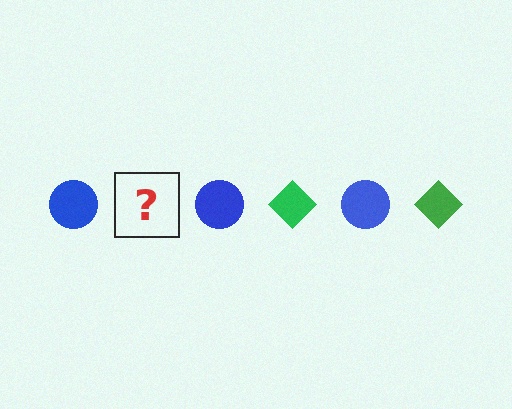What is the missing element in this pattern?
The missing element is a green diamond.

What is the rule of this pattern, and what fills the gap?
The rule is that the pattern alternates between blue circle and green diamond. The gap should be filled with a green diamond.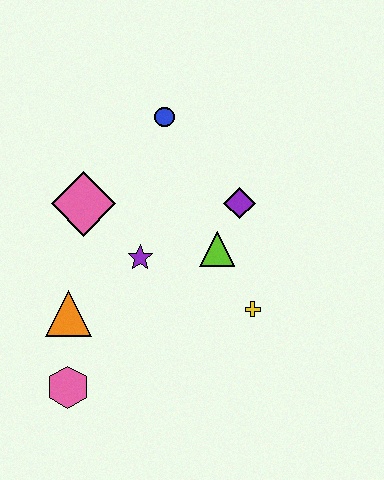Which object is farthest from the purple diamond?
The pink hexagon is farthest from the purple diamond.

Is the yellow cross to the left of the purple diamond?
No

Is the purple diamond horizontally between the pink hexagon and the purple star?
No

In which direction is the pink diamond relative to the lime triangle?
The pink diamond is to the left of the lime triangle.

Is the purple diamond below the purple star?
No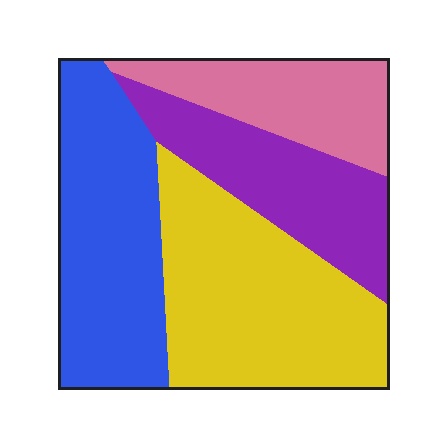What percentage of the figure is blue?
Blue covers roughly 30% of the figure.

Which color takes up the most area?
Yellow, at roughly 35%.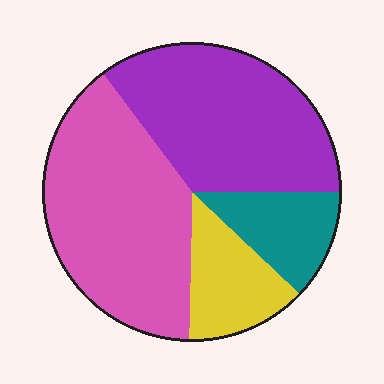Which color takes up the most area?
Pink, at roughly 40%.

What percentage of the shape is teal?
Teal takes up about one eighth (1/8) of the shape.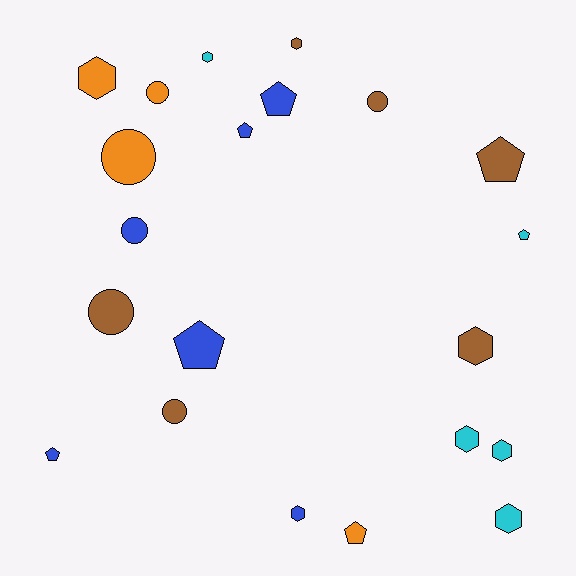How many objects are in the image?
There are 21 objects.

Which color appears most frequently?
Brown, with 6 objects.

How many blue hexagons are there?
There is 1 blue hexagon.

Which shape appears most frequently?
Hexagon, with 8 objects.